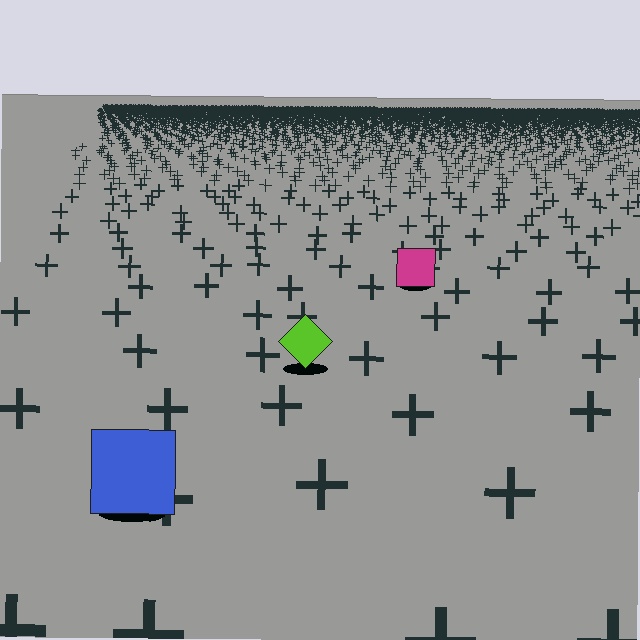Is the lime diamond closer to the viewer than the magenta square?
Yes. The lime diamond is closer — you can tell from the texture gradient: the ground texture is coarser near it.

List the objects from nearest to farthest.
From nearest to farthest: the blue square, the lime diamond, the magenta square.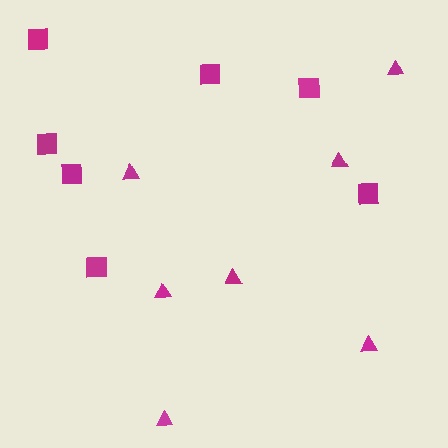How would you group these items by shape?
There are 2 groups: one group of triangles (7) and one group of squares (7).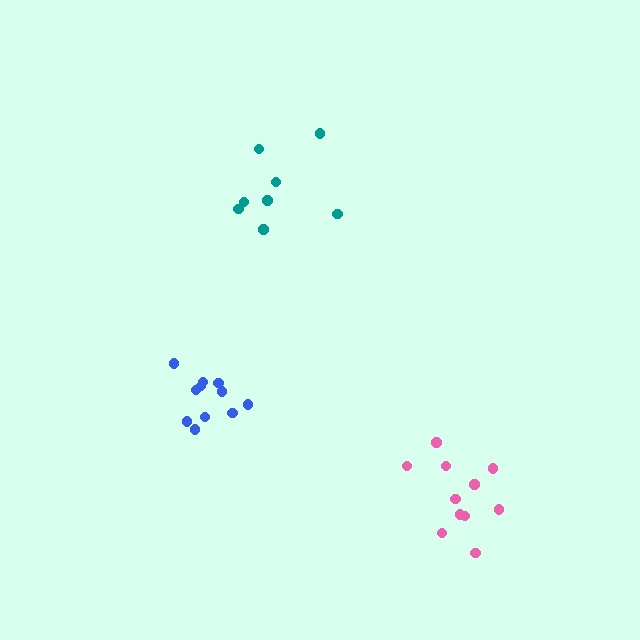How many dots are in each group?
Group 1: 8 dots, Group 2: 11 dots, Group 3: 11 dots (30 total).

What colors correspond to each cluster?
The clusters are colored: teal, blue, pink.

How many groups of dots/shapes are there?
There are 3 groups.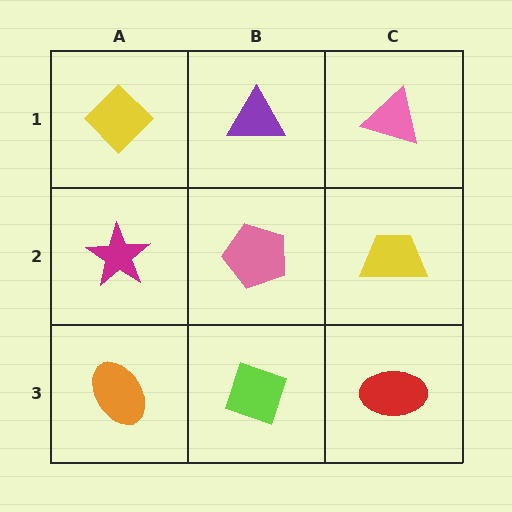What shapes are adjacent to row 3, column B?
A pink pentagon (row 2, column B), an orange ellipse (row 3, column A), a red ellipse (row 3, column C).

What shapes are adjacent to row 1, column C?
A yellow trapezoid (row 2, column C), a purple triangle (row 1, column B).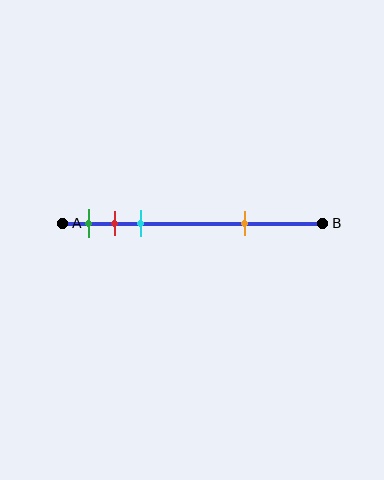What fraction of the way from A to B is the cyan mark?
The cyan mark is approximately 30% (0.3) of the way from A to B.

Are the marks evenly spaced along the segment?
No, the marks are not evenly spaced.